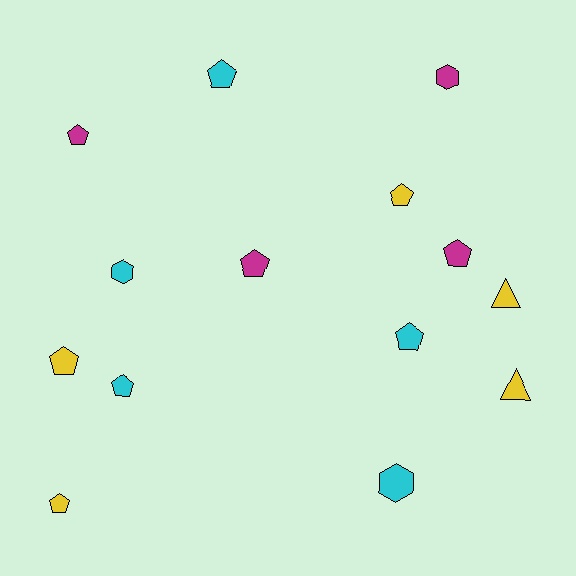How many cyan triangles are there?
There are no cyan triangles.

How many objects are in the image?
There are 14 objects.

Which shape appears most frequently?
Pentagon, with 9 objects.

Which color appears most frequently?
Yellow, with 5 objects.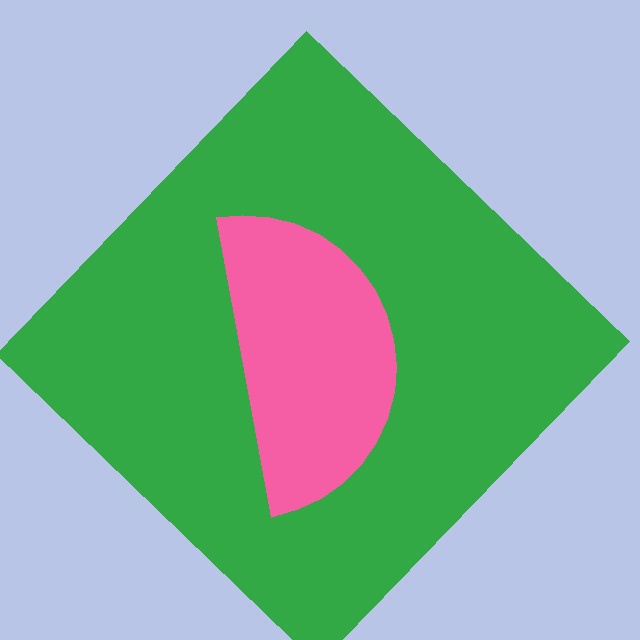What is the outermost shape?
The green diamond.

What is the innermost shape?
The pink semicircle.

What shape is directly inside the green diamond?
The pink semicircle.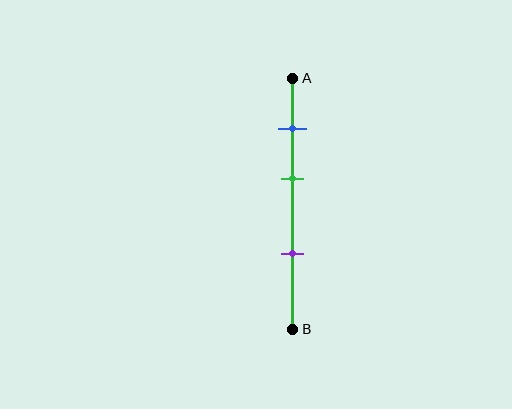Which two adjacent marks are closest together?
The blue and green marks are the closest adjacent pair.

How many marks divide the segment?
There are 3 marks dividing the segment.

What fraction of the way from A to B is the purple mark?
The purple mark is approximately 70% (0.7) of the way from A to B.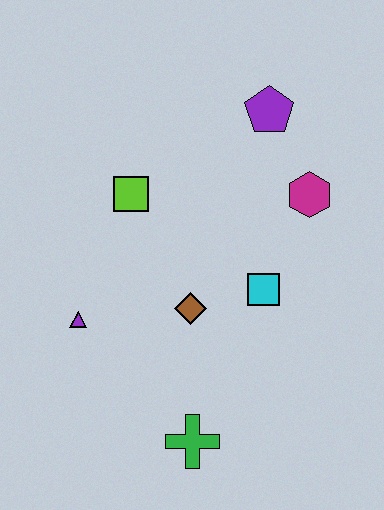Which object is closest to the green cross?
The brown diamond is closest to the green cross.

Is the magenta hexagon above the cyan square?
Yes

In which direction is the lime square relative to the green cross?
The lime square is above the green cross.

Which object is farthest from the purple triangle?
The purple pentagon is farthest from the purple triangle.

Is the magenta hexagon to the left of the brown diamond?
No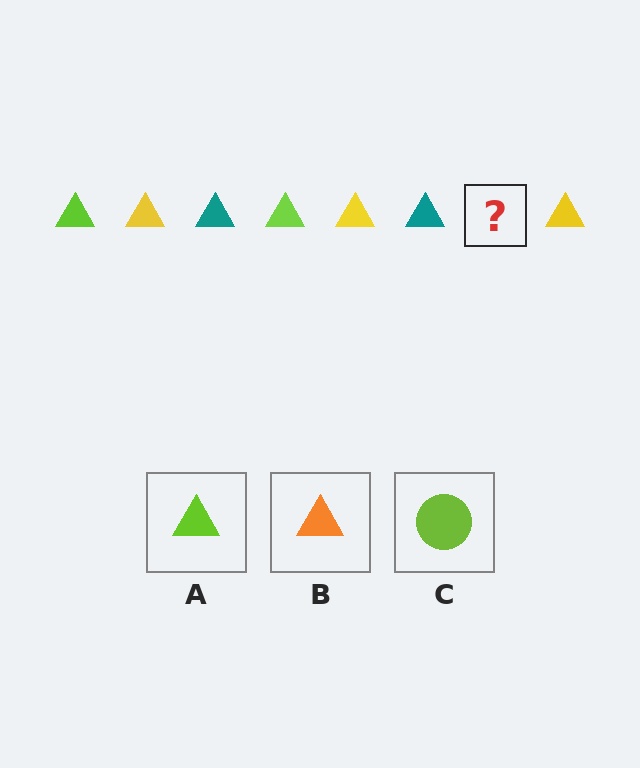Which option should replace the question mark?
Option A.